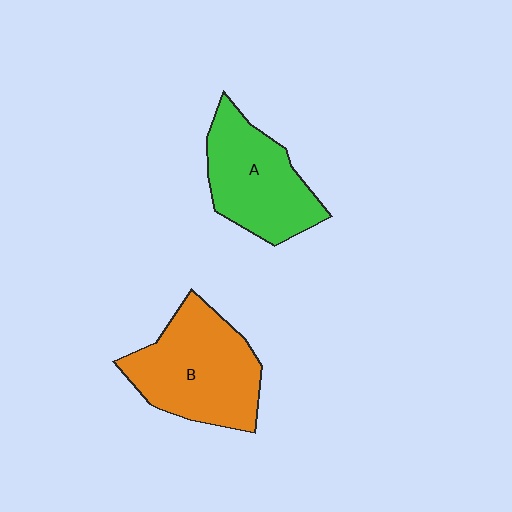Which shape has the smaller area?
Shape A (green).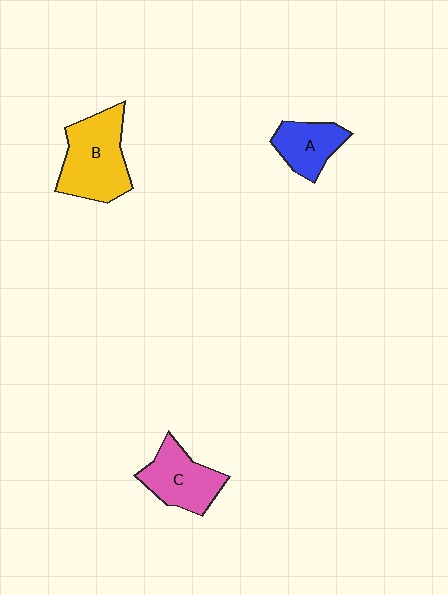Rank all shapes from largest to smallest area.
From largest to smallest: B (yellow), C (pink), A (blue).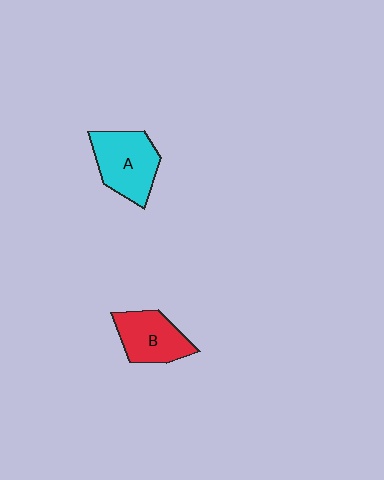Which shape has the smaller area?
Shape B (red).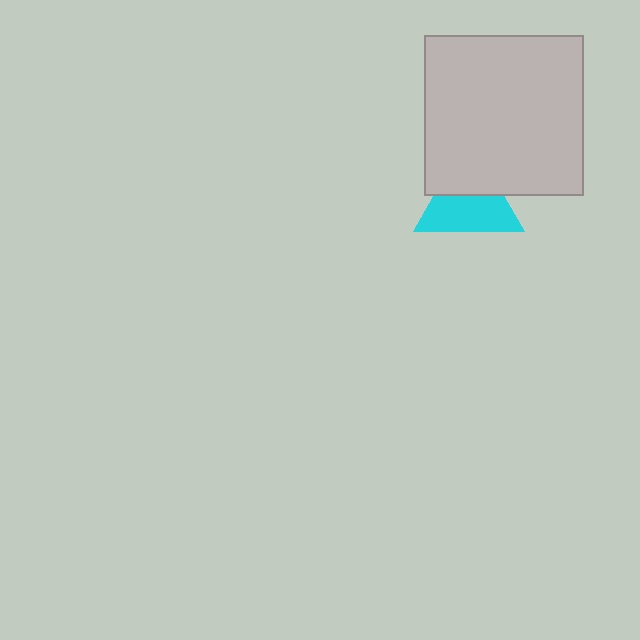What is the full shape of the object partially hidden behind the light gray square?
The partially hidden object is a cyan triangle.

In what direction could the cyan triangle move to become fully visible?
The cyan triangle could move down. That would shift it out from behind the light gray square entirely.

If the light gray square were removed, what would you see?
You would see the complete cyan triangle.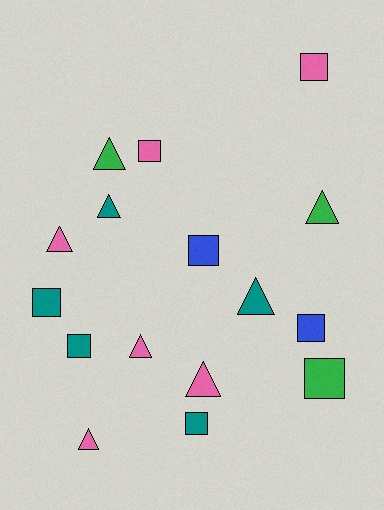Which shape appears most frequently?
Square, with 8 objects.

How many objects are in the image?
There are 16 objects.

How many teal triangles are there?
There are 2 teal triangles.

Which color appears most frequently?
Pink, with 6 objects.